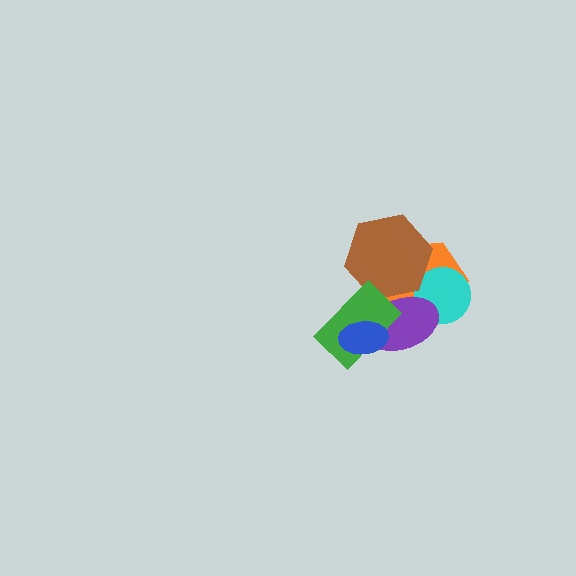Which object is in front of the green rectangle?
The blue ellipse is in front of the green rectangle.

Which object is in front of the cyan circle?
The purple ellipse is in front of the cyan circle.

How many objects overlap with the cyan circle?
2 objects overlap with the cyan circle.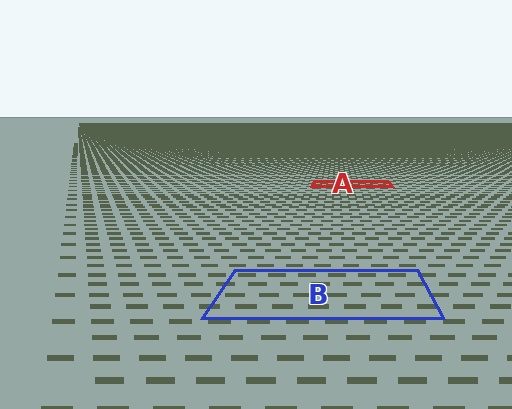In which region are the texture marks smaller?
The texture marks are smaller in region A, because it is farther away.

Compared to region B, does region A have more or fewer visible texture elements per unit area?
Region A has more texture elements per unit area — they are packed more densely because it is farther away.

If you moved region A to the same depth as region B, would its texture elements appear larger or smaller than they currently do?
They would appear larger. At a closer depth, the same texture elements are projected at a bigger on-screen size.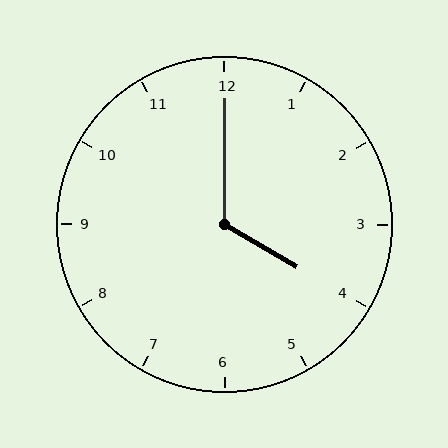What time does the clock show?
4:00.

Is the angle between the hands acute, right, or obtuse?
It is obtuse.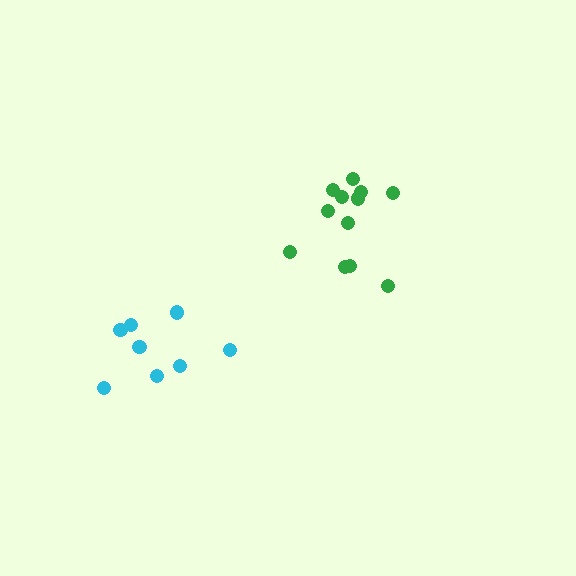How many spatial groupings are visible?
There are 2 spatial groupings.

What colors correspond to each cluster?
The clusters are colored: green, cyan.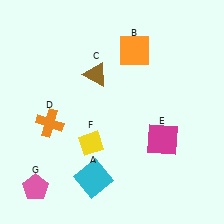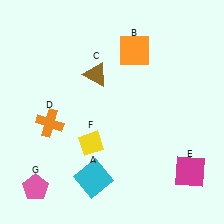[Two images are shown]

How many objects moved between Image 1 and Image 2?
1 object moved between the two images.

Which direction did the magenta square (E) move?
The magenta square (E) moved down.